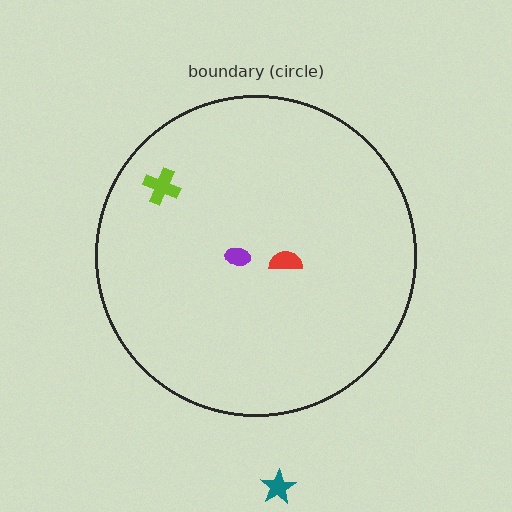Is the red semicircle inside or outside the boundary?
Inside.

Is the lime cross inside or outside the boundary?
Inside.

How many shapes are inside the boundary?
3 inside, 1 outside.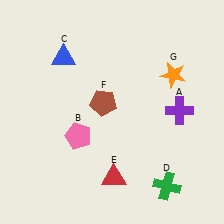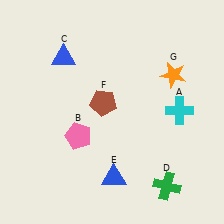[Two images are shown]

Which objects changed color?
A changed from purple to cyan. E changed from red to blue.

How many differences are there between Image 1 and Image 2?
There are 2 differences between the two images.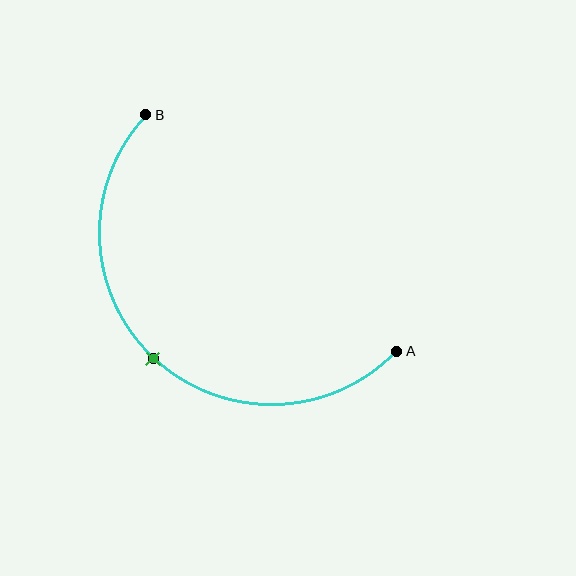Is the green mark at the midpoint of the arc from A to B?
Yes. The green mark lies on the arc at equal arc-length from both A and B — it is the arc midpoint.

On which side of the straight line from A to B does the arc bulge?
The arc bulges below and to the left of the straight line connecting A and B.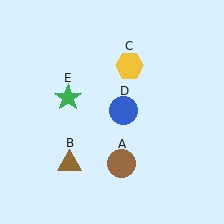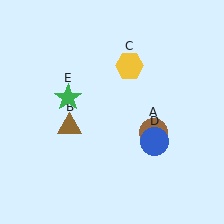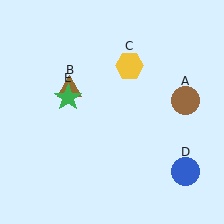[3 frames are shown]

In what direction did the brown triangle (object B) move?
The brown triangle (object B) moved up.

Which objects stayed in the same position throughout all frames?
Yellow hexagon (object C) and green star (object E) remained stationary.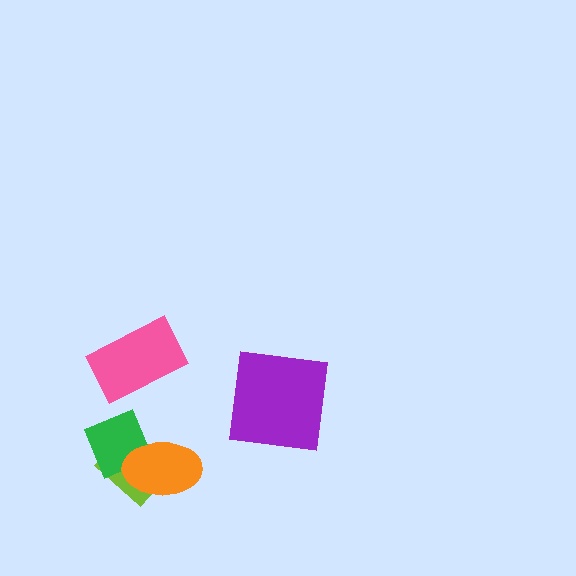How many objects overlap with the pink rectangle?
0 objects overlap with the pink rectangle.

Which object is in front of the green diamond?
The orange ellipse is in front of the green diamond.